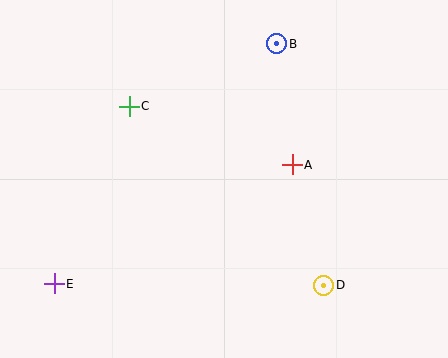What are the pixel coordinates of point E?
Point E is at (54, 284).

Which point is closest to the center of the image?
Point A at (292, 165) is closest to the center.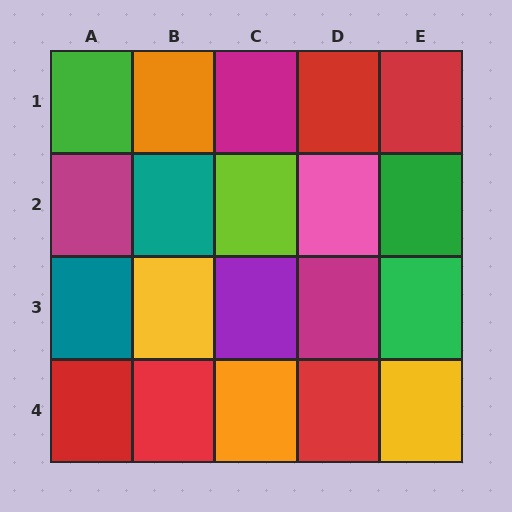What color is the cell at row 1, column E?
Red.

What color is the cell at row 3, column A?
Teal.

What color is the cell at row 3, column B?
Yellow.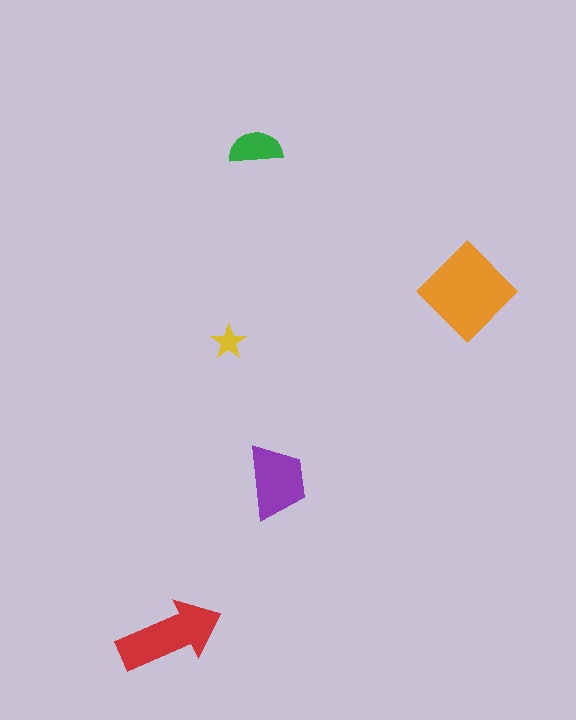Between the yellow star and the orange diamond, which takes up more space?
The orange diamond.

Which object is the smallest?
The yellow star.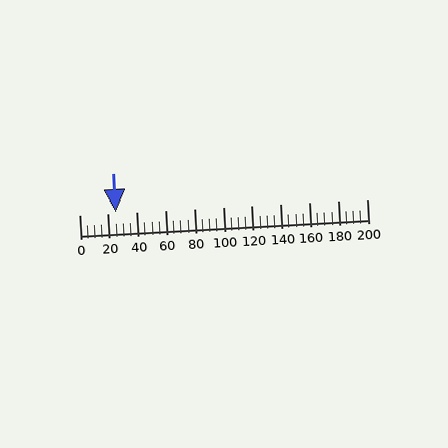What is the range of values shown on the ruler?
The ruler shows values from 0 to 200.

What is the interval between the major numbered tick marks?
The major tick marks are spaced 20 units apart.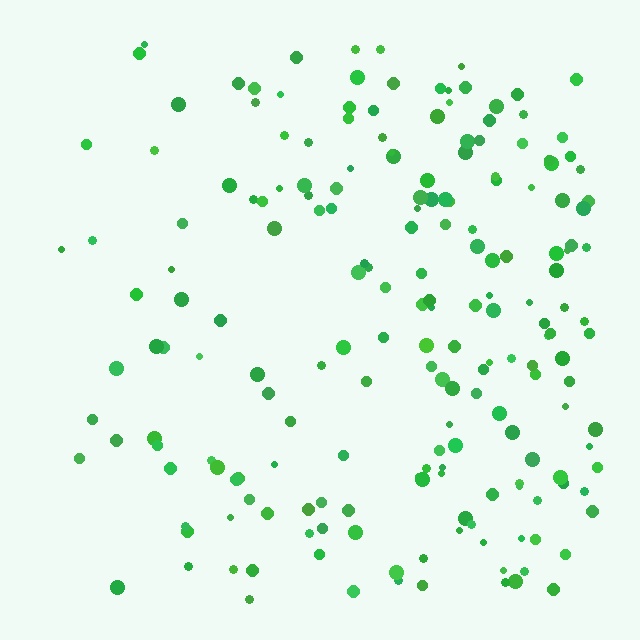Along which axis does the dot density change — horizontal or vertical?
Horizontal.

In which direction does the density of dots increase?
From left to right, with the right side densest.